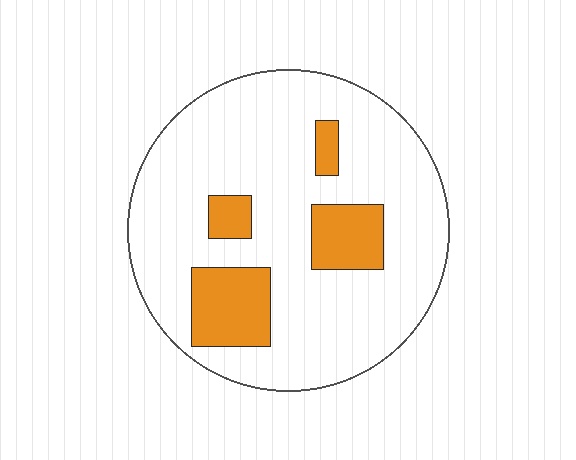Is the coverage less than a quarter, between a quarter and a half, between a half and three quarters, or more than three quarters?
Less than a quarter.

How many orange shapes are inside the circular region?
4.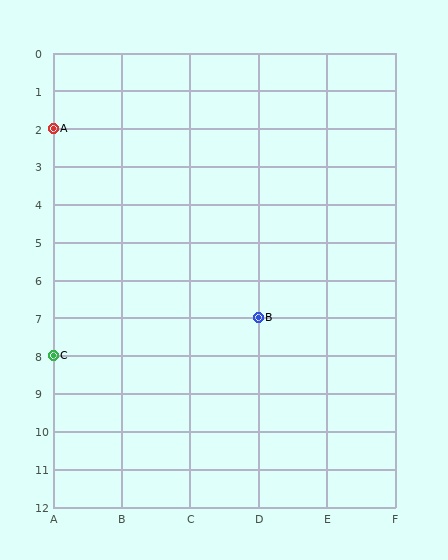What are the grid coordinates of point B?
Point B is at grid coordinates (D, 7).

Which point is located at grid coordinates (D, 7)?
Point B is at (D, 7).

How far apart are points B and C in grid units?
Points B and C are 3 columns and 1 row apart (about 3.2 grid units diagonally).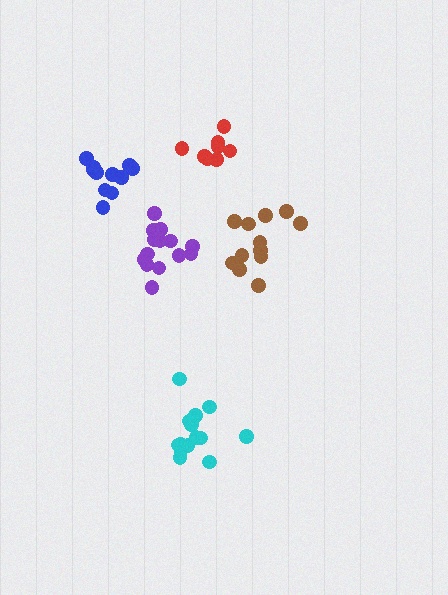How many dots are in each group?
Group 1: 14 dots, Group 2: 12 dots, Group 3: 14 dots, Group 4: 9 dots, Group 5: 11 dots (60 total).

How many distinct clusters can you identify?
There are 5 distinct clusters.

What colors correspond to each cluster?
The clusters are colored: cyan, brown, purple, red, blue.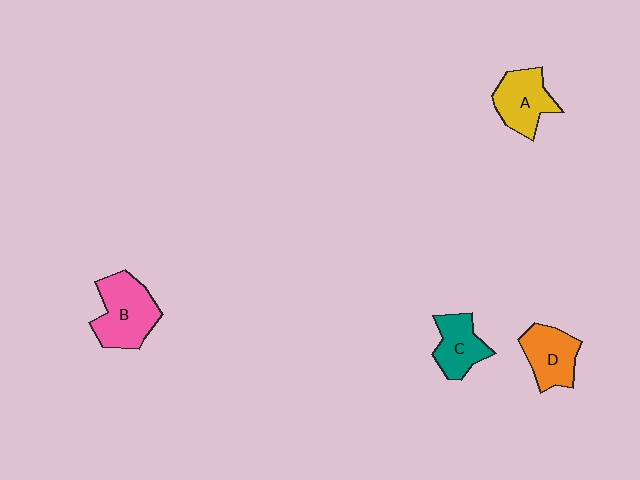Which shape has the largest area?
Shape B (pink).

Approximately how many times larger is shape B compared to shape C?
Approximately 1.5 times.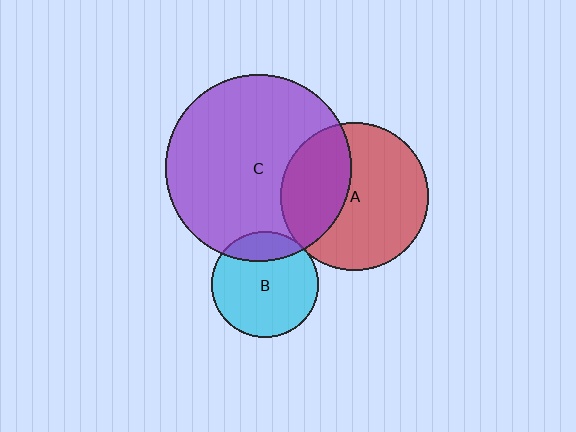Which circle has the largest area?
Circle C (purple).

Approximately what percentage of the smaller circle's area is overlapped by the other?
Approximately 20%.